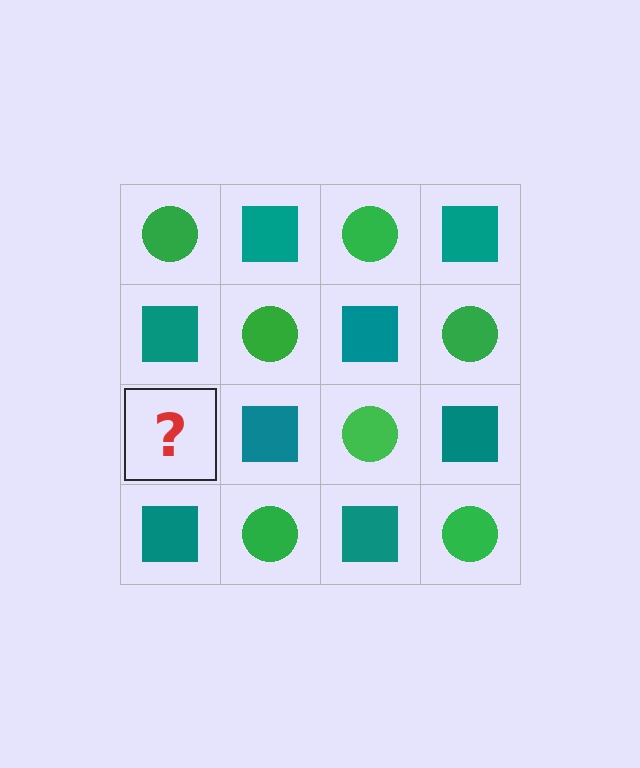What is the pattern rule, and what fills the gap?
The rule is that it alternates green circle and teal square in a checkerboard pattern. The gap should be filled with a green circle.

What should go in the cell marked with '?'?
The missing cell should contain a green circle.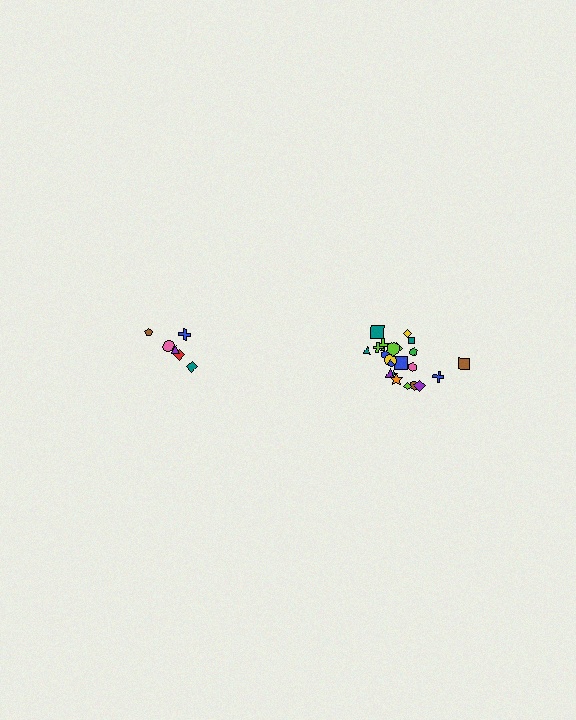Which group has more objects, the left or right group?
The right group.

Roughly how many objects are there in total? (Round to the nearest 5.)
Roughly 30 objects in total.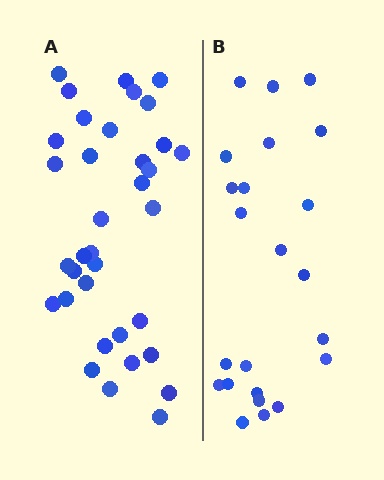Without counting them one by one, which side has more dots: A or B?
Region A (the left region) has more dots.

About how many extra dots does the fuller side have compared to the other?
Region A has roughly 12 or so more dots than region B.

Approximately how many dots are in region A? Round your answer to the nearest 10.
About 40 dots. (The exact count is 35, which rounds to 40.)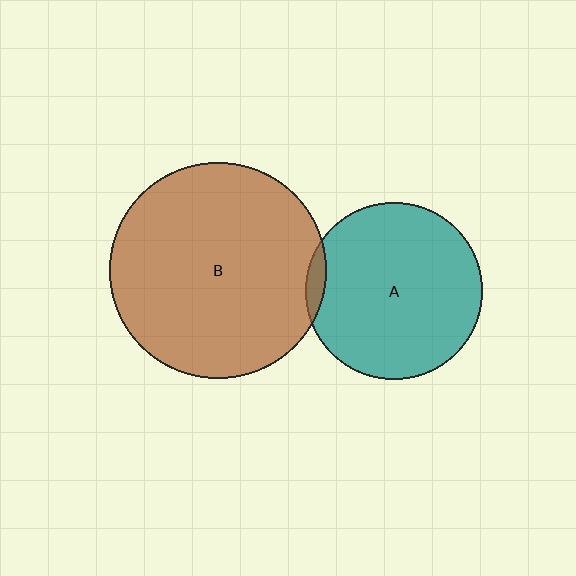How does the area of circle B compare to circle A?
Approximately 1.5 times.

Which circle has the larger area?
Circle B (brown).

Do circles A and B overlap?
Yes.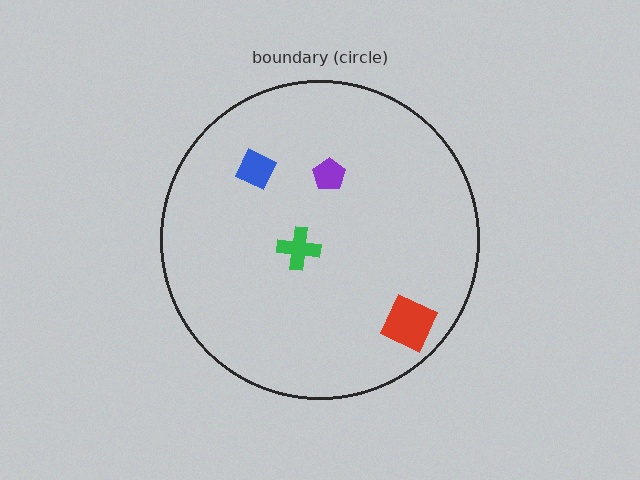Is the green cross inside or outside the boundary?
Inside.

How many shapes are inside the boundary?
4 inside, 0 outside.